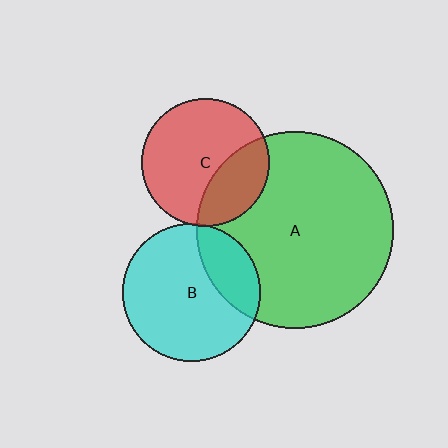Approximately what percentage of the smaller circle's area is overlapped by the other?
Approximately 5%.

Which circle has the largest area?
Circle A (green).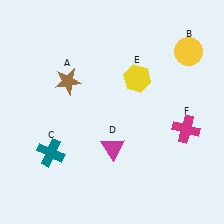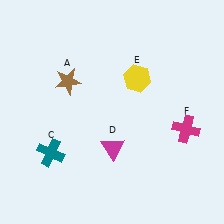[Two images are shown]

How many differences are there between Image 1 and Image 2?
There is 1 difference between the two images.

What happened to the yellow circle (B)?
The yellow circle (B) was removed in Image 2. It was in the top-right area of Image 1.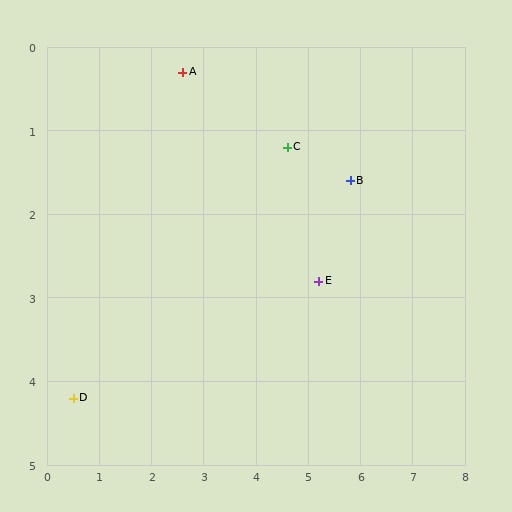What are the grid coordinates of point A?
Point A is at approximately (2.6, 0.3).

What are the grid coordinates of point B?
Point B is at approximately (5.8, 1.6).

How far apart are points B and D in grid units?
Points B and D are about 5.9 grid units apart.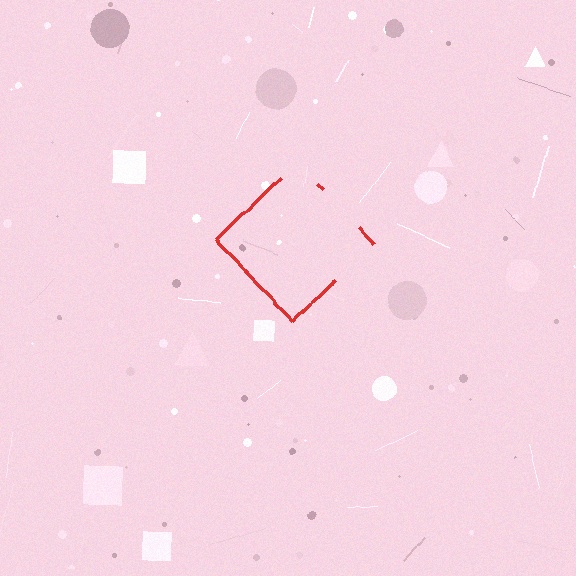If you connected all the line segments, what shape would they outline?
They would outline a diamond.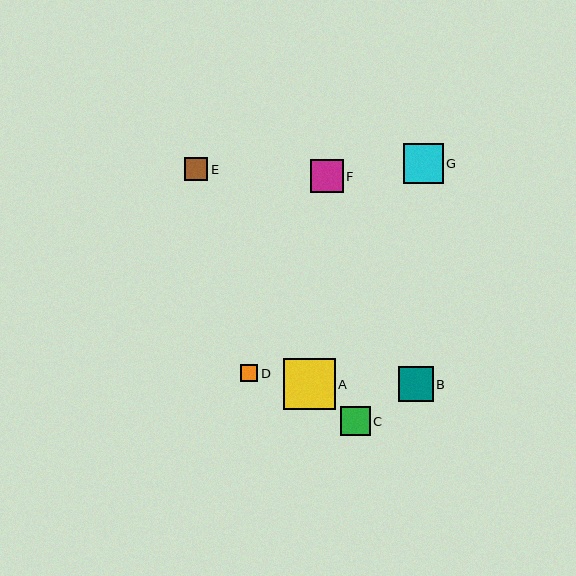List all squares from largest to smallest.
From largest to smallest: A, G, B, F, C, E, D.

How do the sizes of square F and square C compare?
Square F and square C are approximately the same size.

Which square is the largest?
Square A is the largest with a size of approximately 51 pixels.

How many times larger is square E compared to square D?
Square E is approximately 1.4 times the size of square D.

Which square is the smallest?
Square D is the smallest with a size of approximately 17 pixels.